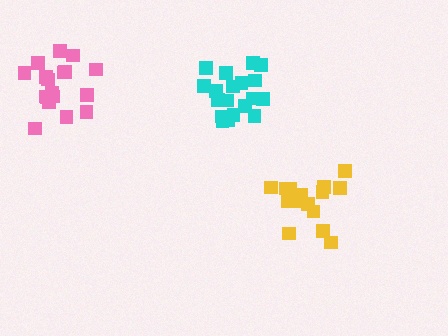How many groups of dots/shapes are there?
There are 3 groups.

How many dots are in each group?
Group 1: 15 dots, Group 2: 19 dots, Group 3: 18 dots (52 total).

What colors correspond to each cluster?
The clusters are colored: yellow, cyan, pink.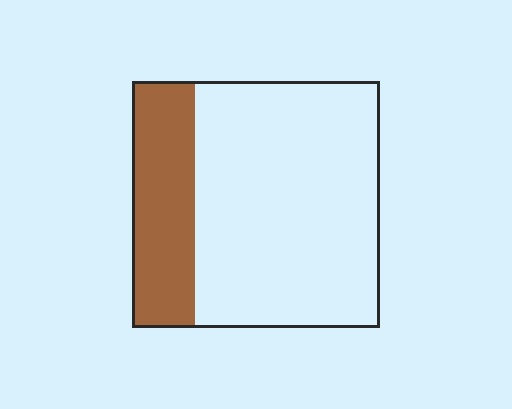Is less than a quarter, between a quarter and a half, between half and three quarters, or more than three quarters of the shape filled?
Between a quarter and a half.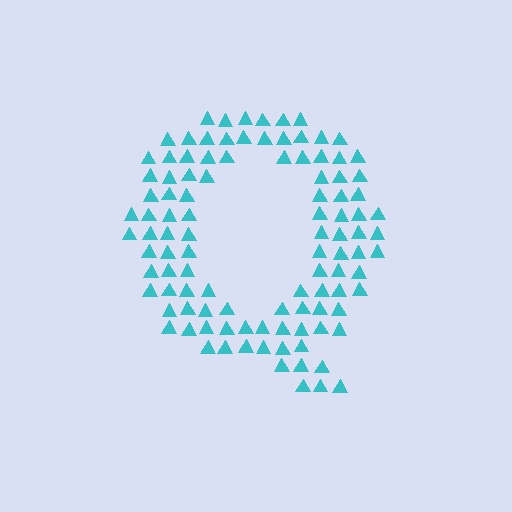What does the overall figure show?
The overall figure shows the letter Q.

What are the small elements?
The small elements are triangles.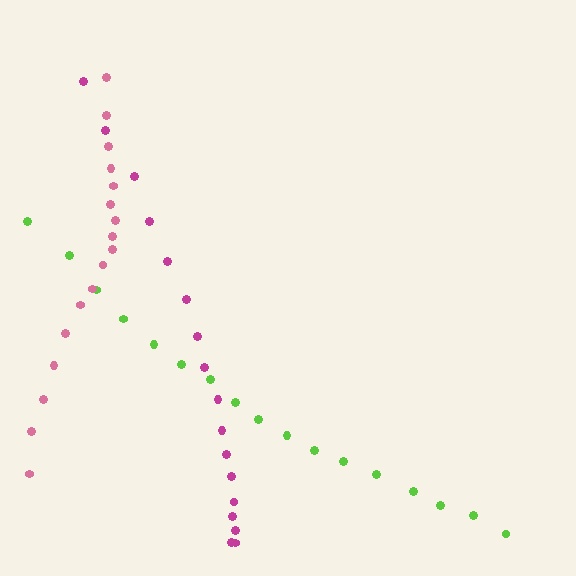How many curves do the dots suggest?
There are 3 distinct paths.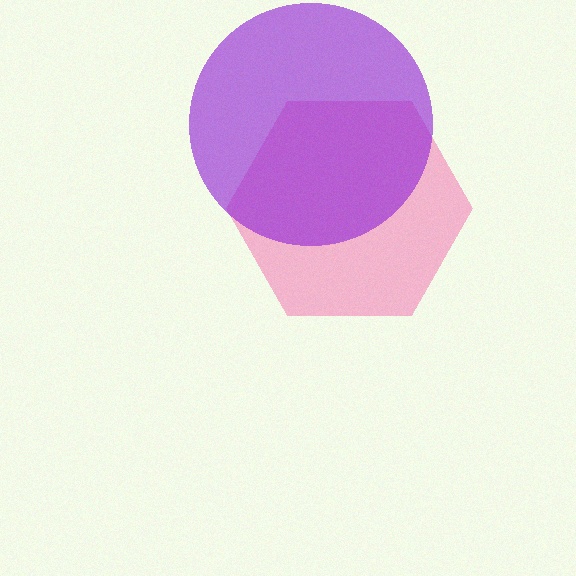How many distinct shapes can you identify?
There are 2 distinct shapes: a pink hexagon, a purple circle.